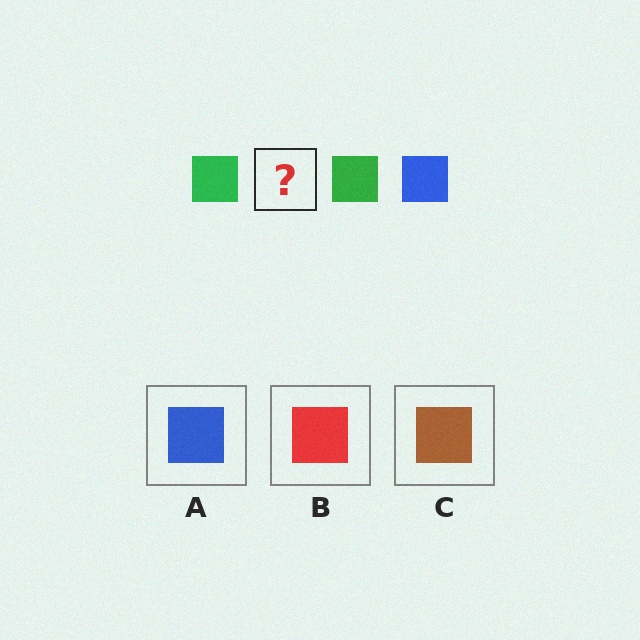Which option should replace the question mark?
Option A.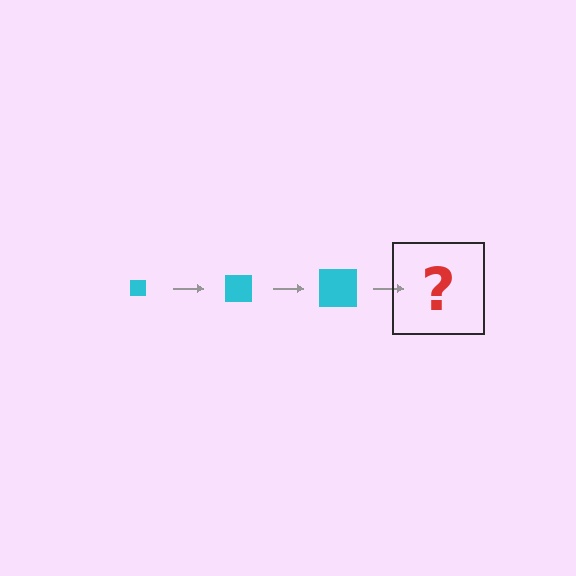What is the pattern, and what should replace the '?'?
The pattern is that the square gets progressively larger each step. The '?' should be a cyan square, larger than the previous one.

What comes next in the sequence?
The next element should be a cyan square, larger than the previous one.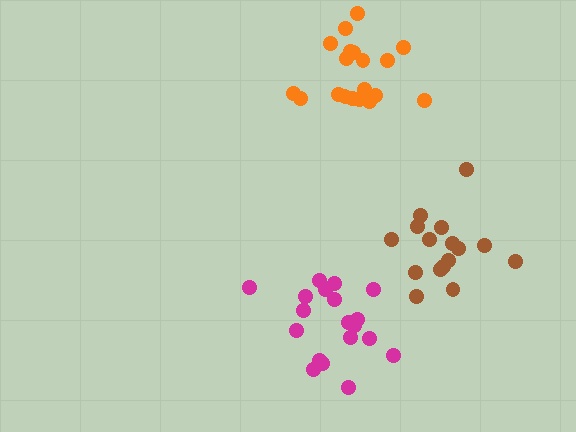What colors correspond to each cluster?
The clusters are colored: orange, magenta, brown.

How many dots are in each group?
Group 1: 19 dots, Group 2: 19 dots, Group 3: 16 dots (54 total).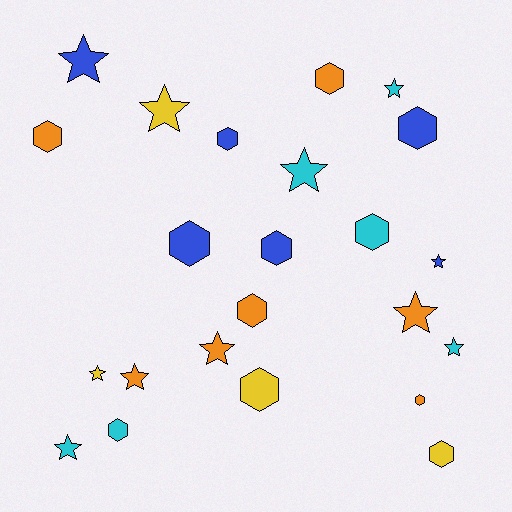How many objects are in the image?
There are 23 objects.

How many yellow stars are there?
There are 2 yellow stars.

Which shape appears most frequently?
Hexagon, with 12 objects.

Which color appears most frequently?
Orange, with 7 objects.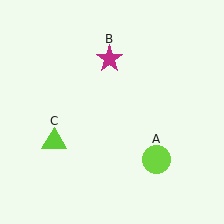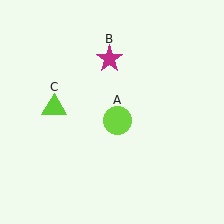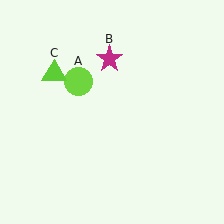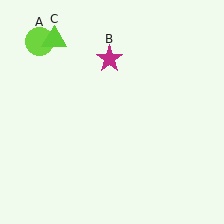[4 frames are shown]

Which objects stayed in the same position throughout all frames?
Magenta star (object B) remained stationary.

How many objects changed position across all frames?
2 objects changed position: lime circle (object A), lime triangle (object C).